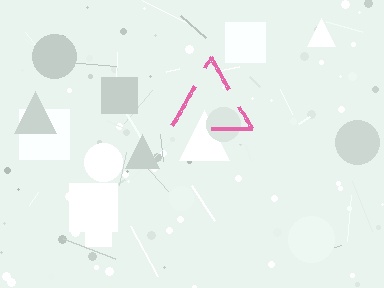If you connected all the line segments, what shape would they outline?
They would outline a triangle.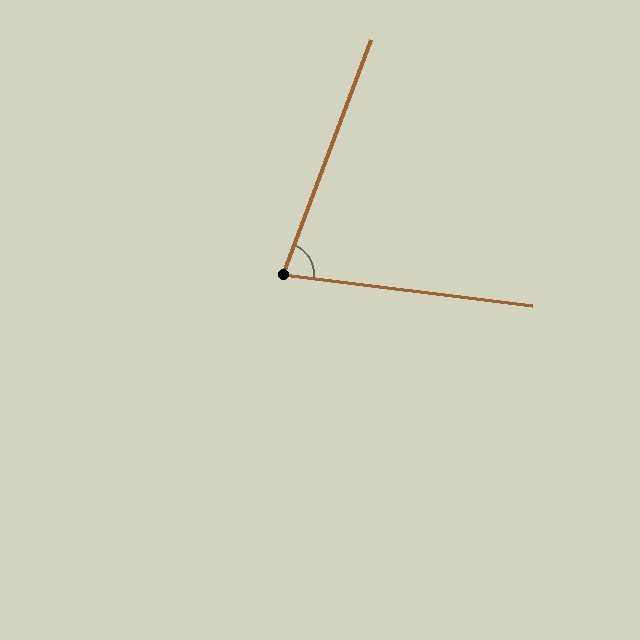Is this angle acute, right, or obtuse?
It is acute.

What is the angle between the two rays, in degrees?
Approximately 77 degrees.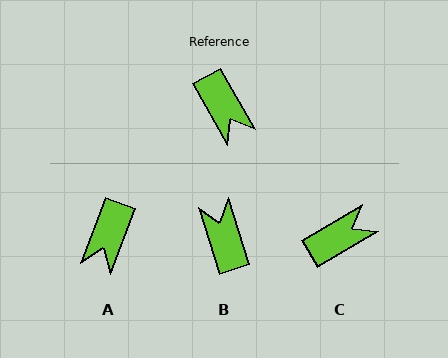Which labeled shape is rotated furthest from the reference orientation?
B, about 168 degrees away.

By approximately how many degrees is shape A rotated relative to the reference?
Approximately 50 degrees clockwise.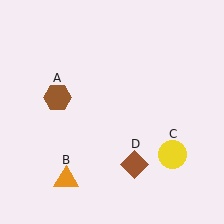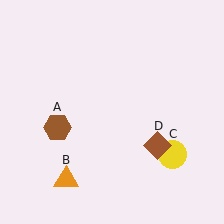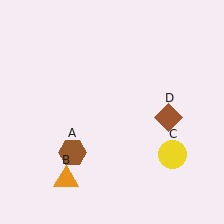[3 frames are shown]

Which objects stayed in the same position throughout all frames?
Orange triangle (object B) and yellow circle (object C) remained stationary.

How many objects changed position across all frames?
2 objects changed position: brown hexagon (object A), brown diamond (object D).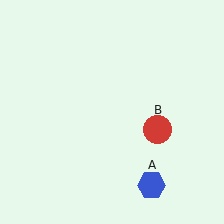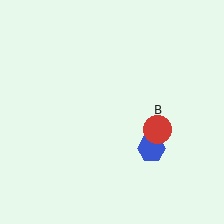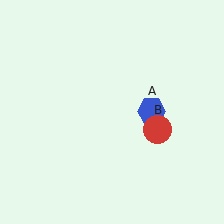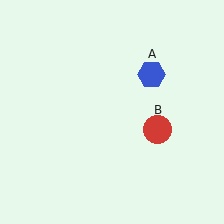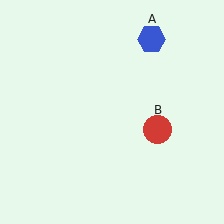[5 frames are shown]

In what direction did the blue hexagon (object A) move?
The blue hexagon (object A) moved up.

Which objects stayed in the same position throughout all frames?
Red circle (object B) remained stationary.